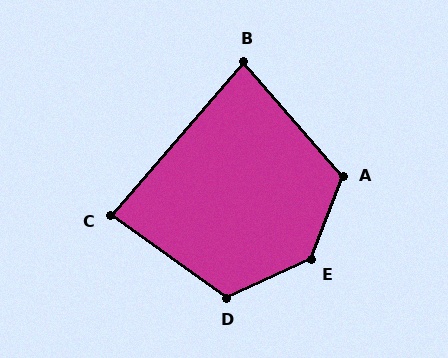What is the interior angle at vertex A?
Approximately 118 degrees (obtuse).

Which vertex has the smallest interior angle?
B, at approximately 82 degrees.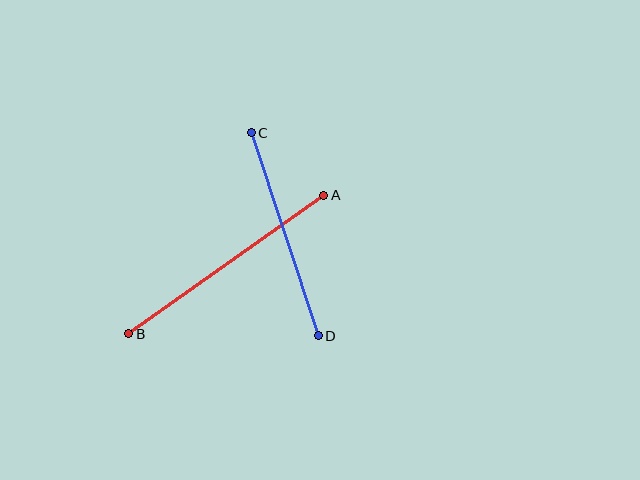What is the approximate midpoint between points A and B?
The midpoint is at approximately (226, 264) pixels.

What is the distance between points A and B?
The distance is approximately 240 pixels.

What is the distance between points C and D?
The distance is approximately 214 pixels.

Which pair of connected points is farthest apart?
Points A and B are farthest apart.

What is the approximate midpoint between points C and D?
The midpoint is at approximately (285, 234) pixels.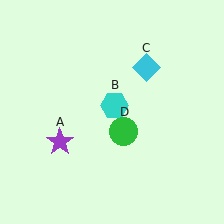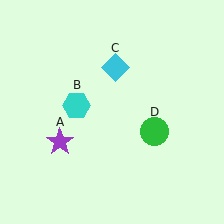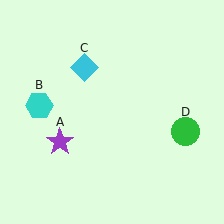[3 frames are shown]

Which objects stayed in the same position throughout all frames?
Purple star (object A) remained stationary.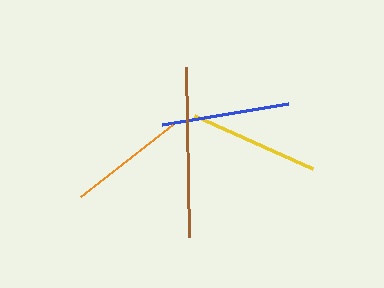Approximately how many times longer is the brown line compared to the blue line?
The brown line is approximately 1.3 times the length of the blue line.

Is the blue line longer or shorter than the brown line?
The brown line is longer than the blue line.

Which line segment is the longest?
The brown line is the longest at approximately 170 pixels.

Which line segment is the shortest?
The orange line is the shortest at approximately 117 pixels.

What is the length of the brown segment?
The brown segment is approximately 170 pixels long.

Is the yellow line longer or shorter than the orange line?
The yellow line is longer than the orange line.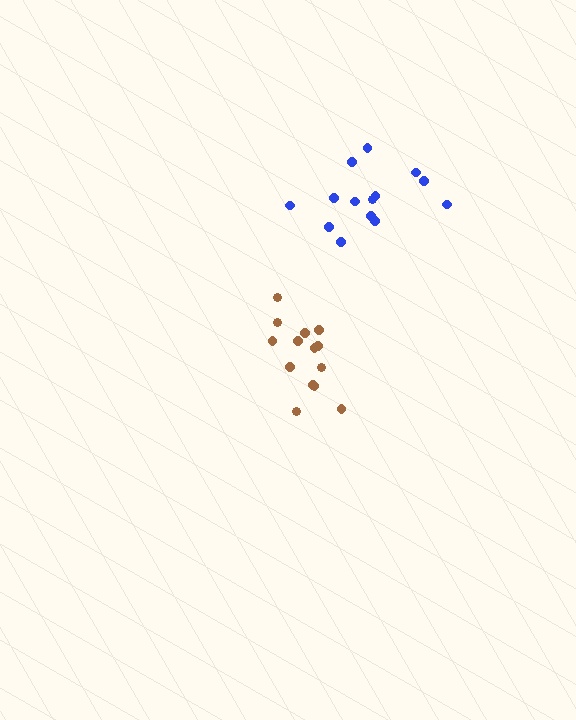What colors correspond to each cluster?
The clusters are colored: brown, blue.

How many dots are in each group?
Group 1: 14 dots, Group 2: 14 dots (28 total).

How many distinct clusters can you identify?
There are 2 distinct clusters.